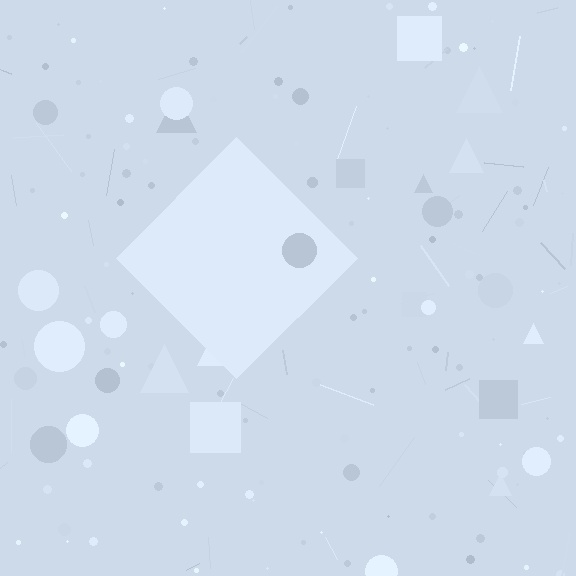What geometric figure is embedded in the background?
A diamond is embedded in the background.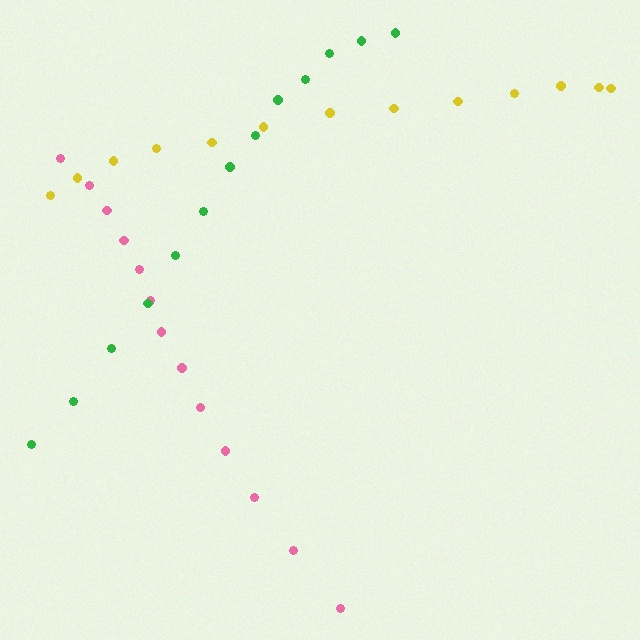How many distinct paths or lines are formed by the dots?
There are 3 distinct paths.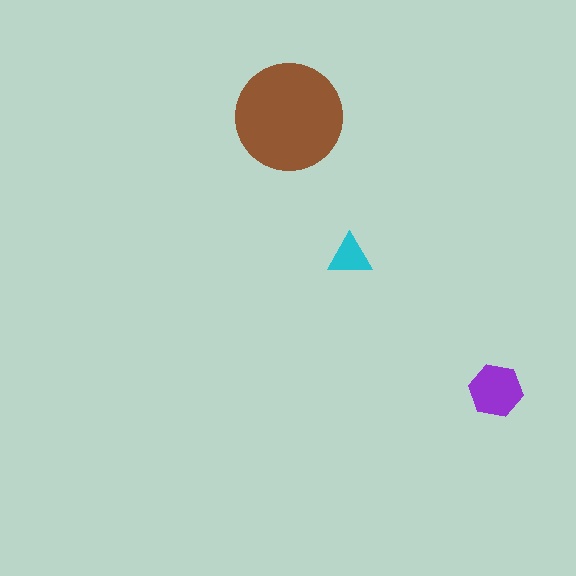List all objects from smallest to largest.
The cyan triangle, the purple hexagon, the brown circle.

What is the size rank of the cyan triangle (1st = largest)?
3rd.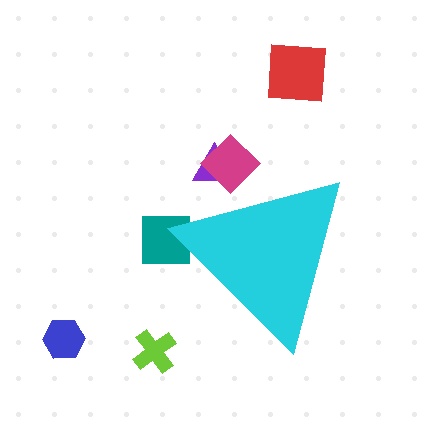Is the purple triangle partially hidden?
Yes, the purple triangle is partially hidden behind the cyan triangle.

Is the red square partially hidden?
No, the red square is fully visible.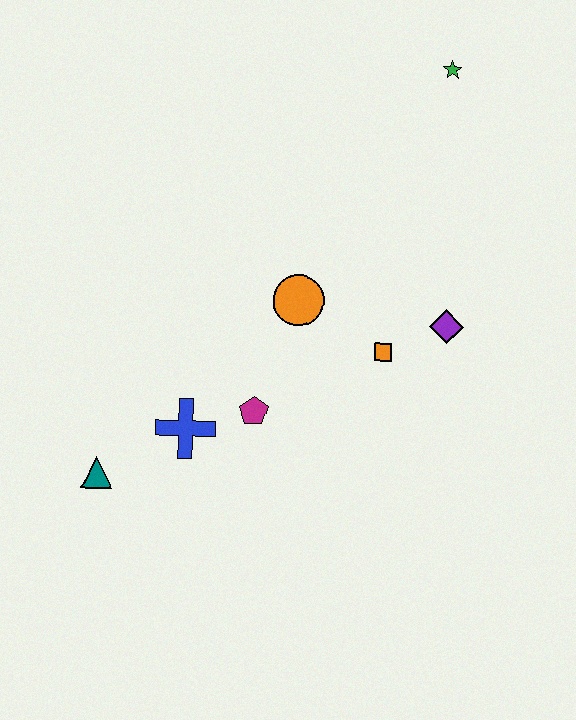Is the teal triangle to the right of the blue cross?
No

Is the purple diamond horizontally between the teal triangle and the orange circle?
No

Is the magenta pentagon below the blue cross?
No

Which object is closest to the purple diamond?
The orange square is closest to the purple diamond.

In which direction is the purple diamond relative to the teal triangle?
The purple diamond is to the right of the teal triangle.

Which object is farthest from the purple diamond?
The teal triangle is farthest from the purple diamond.